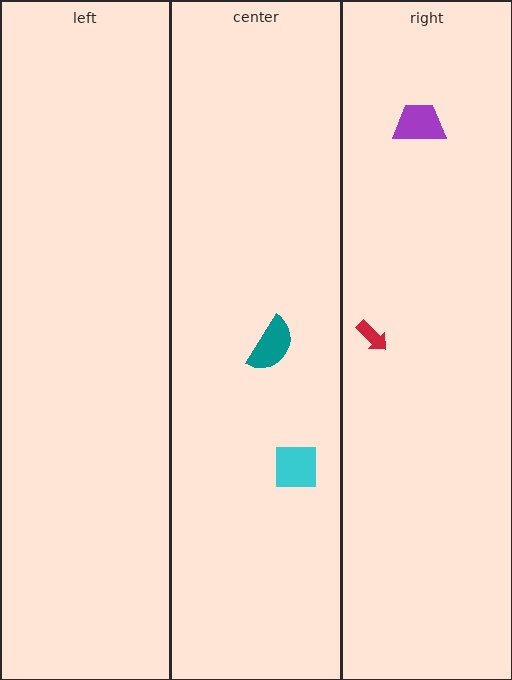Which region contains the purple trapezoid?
The right region.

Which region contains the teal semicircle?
The center region.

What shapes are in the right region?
The red arrow, the purple trapezoid.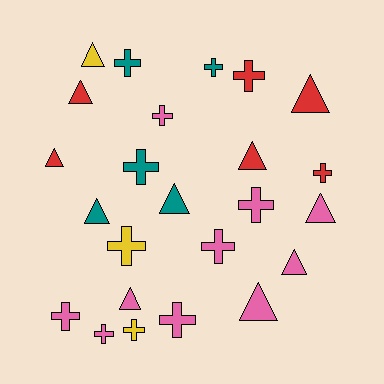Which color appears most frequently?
Pink, with 10 objects.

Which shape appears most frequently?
Cross, with 13 objects.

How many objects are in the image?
There are 24 objects.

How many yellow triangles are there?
There is 1 yellow triangle.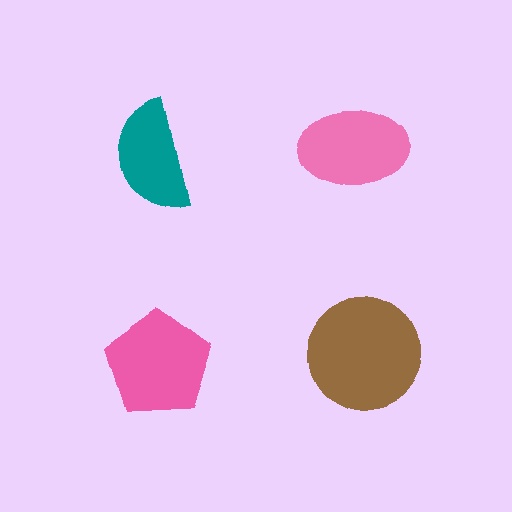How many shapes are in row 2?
2 shapes.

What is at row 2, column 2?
A brown circle.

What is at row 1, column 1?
A teal semicircle.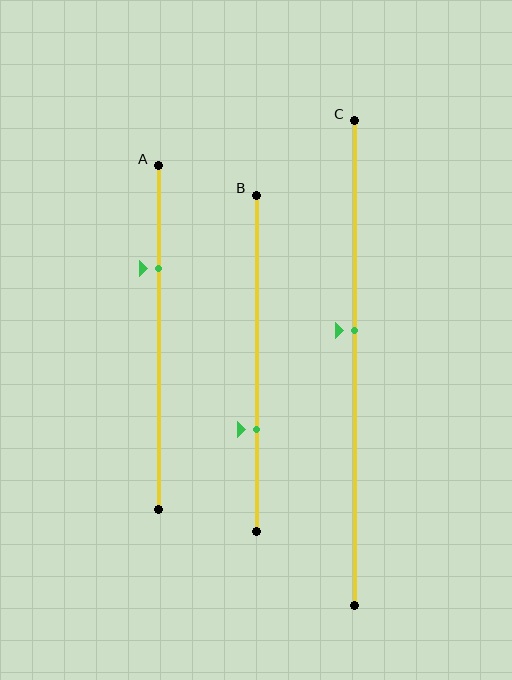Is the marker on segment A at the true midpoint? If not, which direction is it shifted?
No, the marker on segment A is shifted upward by about 20% of the segment length.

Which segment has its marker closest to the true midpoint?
Segment C has its marker closest to the true midpoint.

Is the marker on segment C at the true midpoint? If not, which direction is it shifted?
No, the marker on segment C is shifted upward by about 7% of the segment length.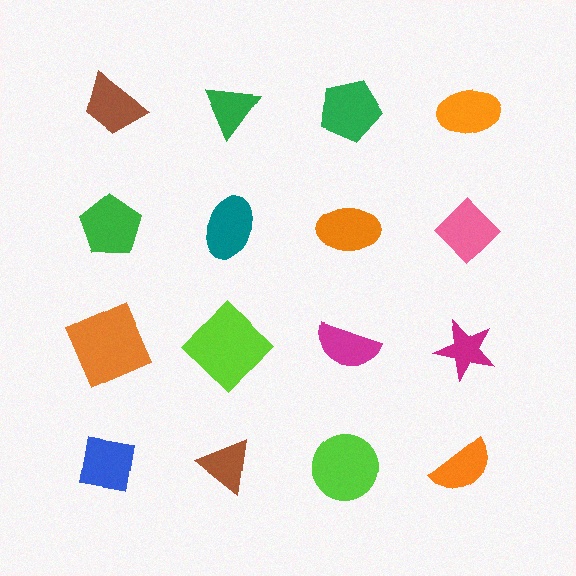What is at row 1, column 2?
A green triangle.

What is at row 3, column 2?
A lime diamond.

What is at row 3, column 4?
A magenta star.